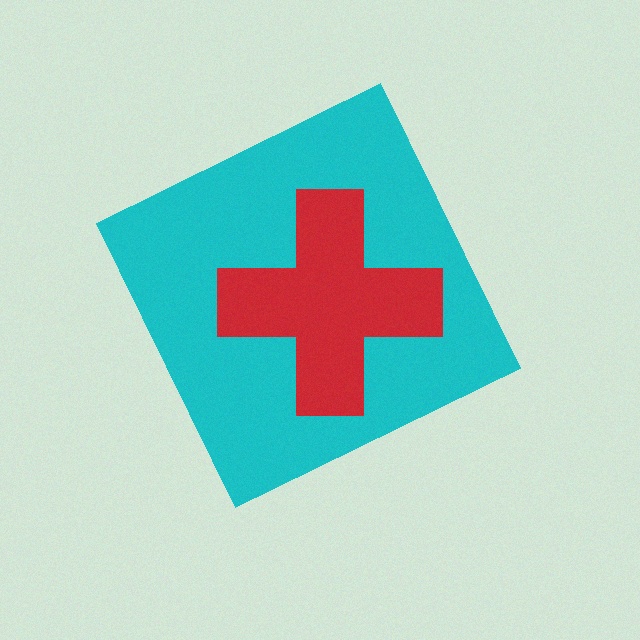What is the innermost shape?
The red cross.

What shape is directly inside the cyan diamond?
The red cross.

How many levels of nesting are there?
2.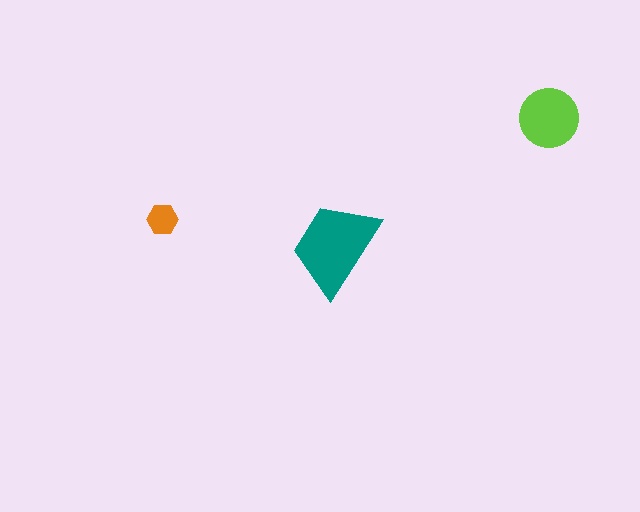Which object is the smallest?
The orange hexagon.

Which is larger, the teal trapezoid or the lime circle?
The teal trapezoid.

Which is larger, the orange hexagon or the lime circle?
The lime circle.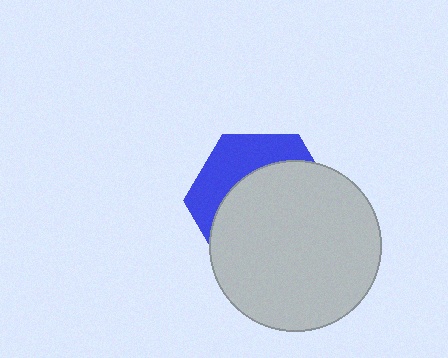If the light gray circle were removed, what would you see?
You would see the complete blue hexagon.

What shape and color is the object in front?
The object in front is a light gray circle.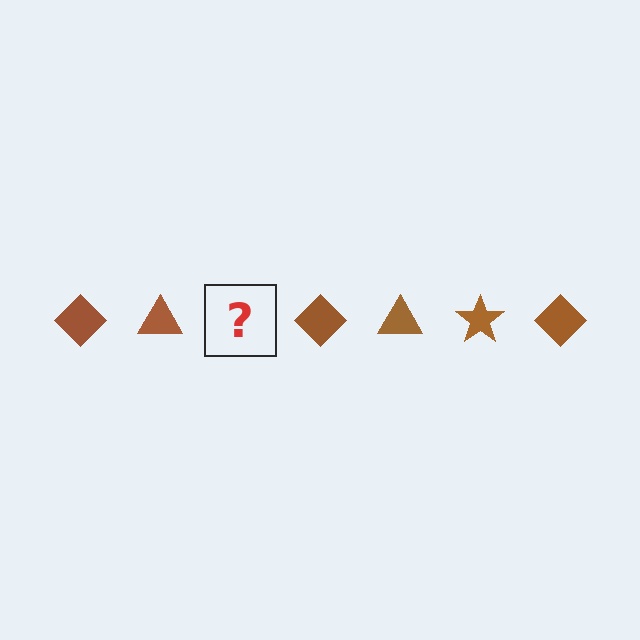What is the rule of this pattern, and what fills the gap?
The rule is that the pattern cycles through diamond, triangle, star shapes in brown. The gap should be filled with a brown star.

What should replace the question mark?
The question mark should be replaced with a brown star.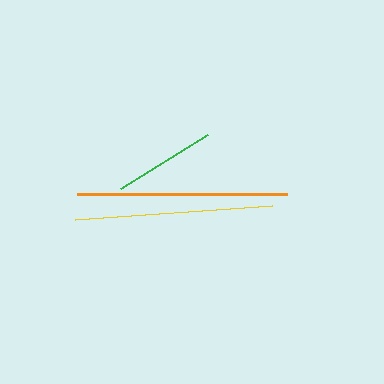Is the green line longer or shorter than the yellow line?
The yellow line is longer than the green line.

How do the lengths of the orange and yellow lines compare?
The orange and yellow lines are approximately the same length.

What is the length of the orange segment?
The orange segment is approximately 210 pixels long.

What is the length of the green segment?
The green segment is approximately 103 pixels long.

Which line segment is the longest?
The orange line is the longest at approximately 210 pixels.